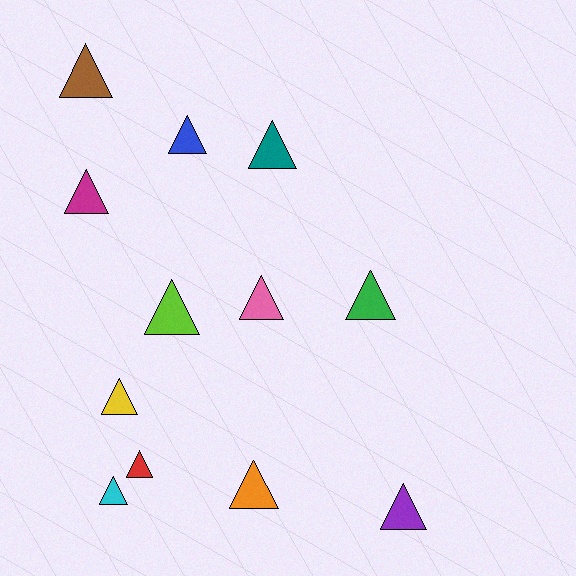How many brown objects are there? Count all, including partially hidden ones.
There is 1 brown object.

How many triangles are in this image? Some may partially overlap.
There are 12 triangles.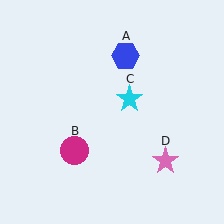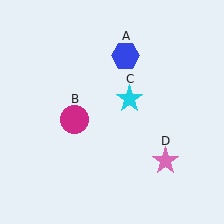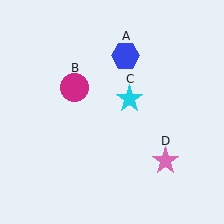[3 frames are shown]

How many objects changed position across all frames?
1 object changed position: magenta circle (object B).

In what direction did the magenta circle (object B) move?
The magenta circle (object B) moved up.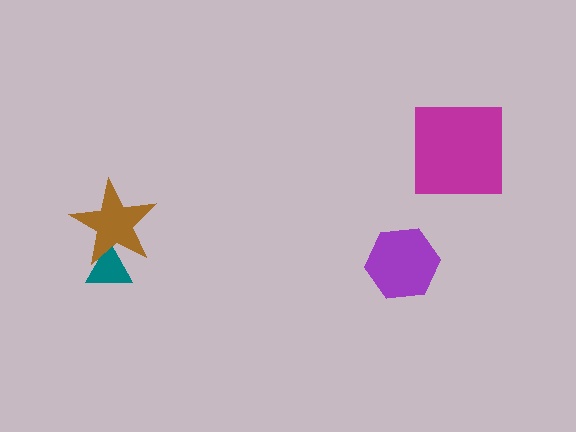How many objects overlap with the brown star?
1 object overlaps with the brown star.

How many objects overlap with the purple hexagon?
0 objects overlap with the purple hexagon.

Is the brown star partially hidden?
No, no other shape covers it.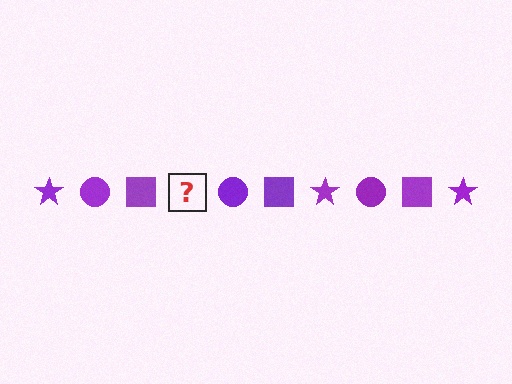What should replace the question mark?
The question mark should be replaced with a purple star.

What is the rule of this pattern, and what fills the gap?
The rule is that the pattern cycles through star, circle, square shapes in purple. The gap should be filled with a purple star.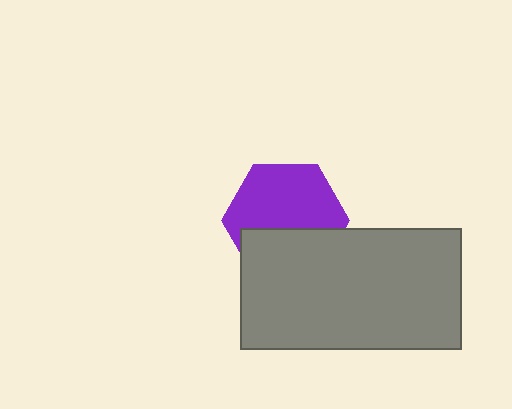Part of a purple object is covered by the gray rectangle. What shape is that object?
It is a hexagon.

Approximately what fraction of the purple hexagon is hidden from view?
Roughly 39% of the purple hexagon is hidden behind the gray rectangle.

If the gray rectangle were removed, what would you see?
You would see the complete purple hexagon.